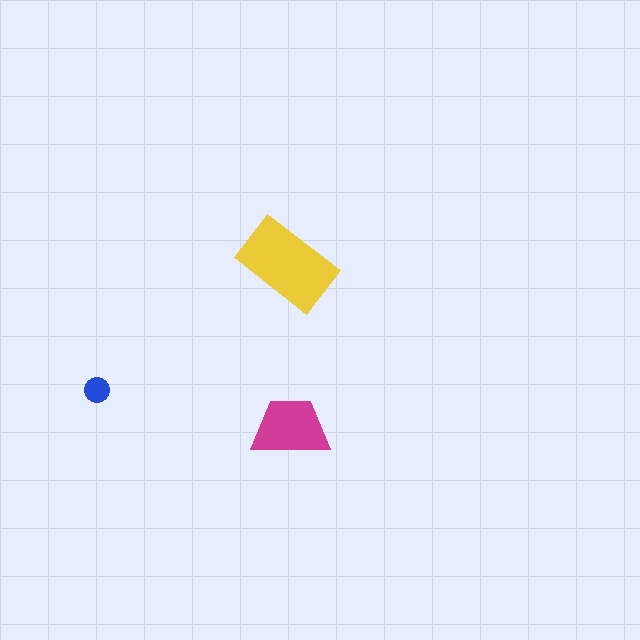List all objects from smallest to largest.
The blue circle, the magenta trapezoid, the yellow rectangle.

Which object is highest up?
The yellow rectangle is topmost.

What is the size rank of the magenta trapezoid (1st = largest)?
2nd.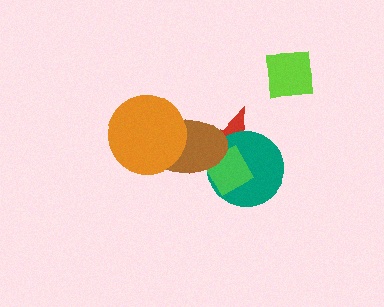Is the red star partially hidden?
Yes, it is partially covered by another shape.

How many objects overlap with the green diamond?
3 objects overlap with the green diamond.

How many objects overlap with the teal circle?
3 objects overlap with the teal circle.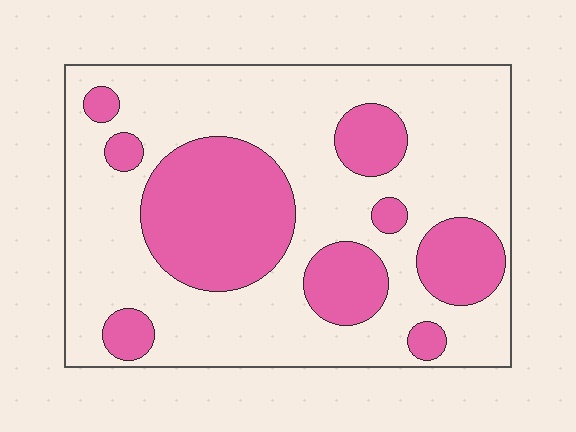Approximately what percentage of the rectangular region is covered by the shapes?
Approximately 30%.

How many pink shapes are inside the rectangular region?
9.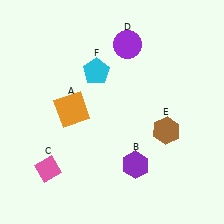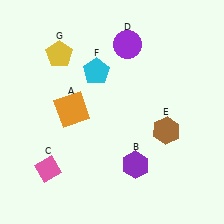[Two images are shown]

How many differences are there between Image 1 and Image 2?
There is 1 difference between the two images.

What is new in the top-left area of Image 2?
A yellow pentagon (G) was added in the top-left area of Image 2.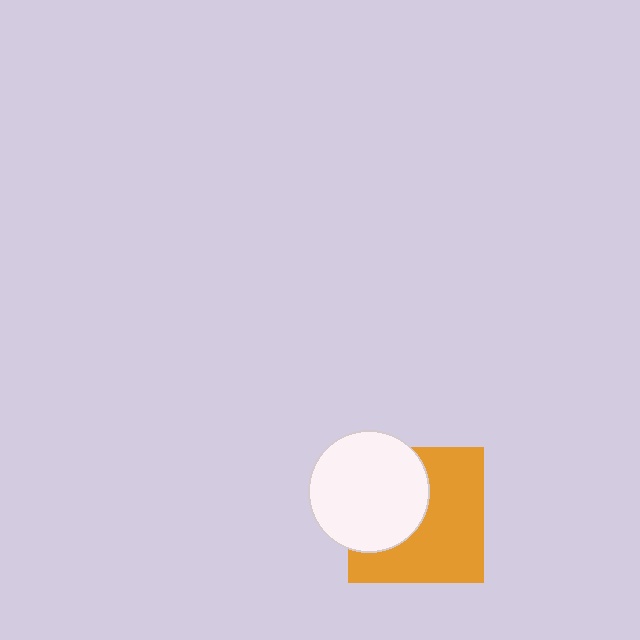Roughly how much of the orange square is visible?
About half of it is visible (roughly 59%).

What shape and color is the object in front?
The object in front is a white circle.